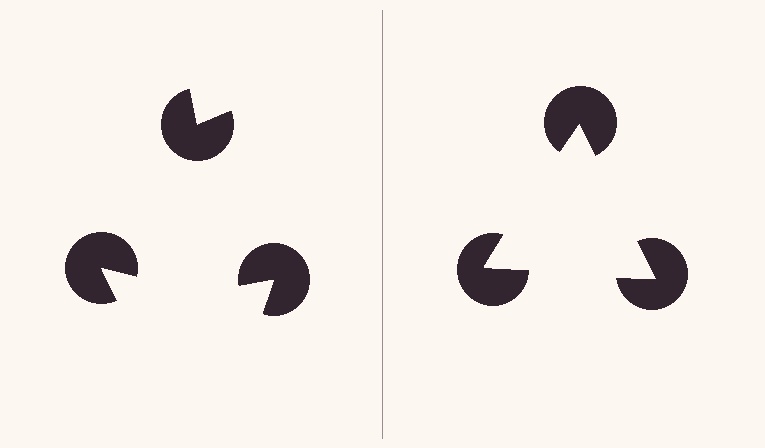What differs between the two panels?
The pac-man discs are positioned identically on both sides; only the wedge orientations differ. On the right they align to a triangle; on the left they are misaligned.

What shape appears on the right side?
An illusory triangle.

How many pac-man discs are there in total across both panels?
6 — 3 on each side.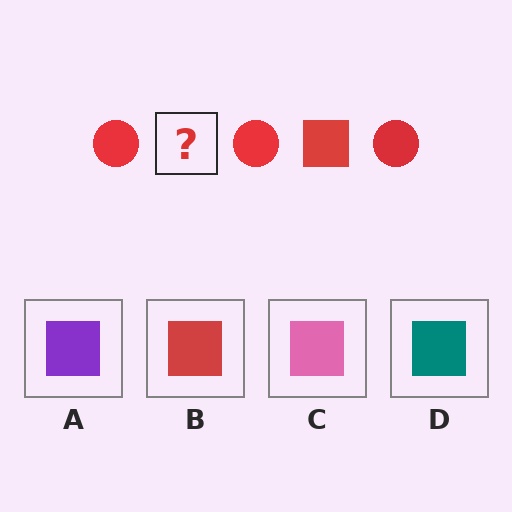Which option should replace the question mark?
Option B.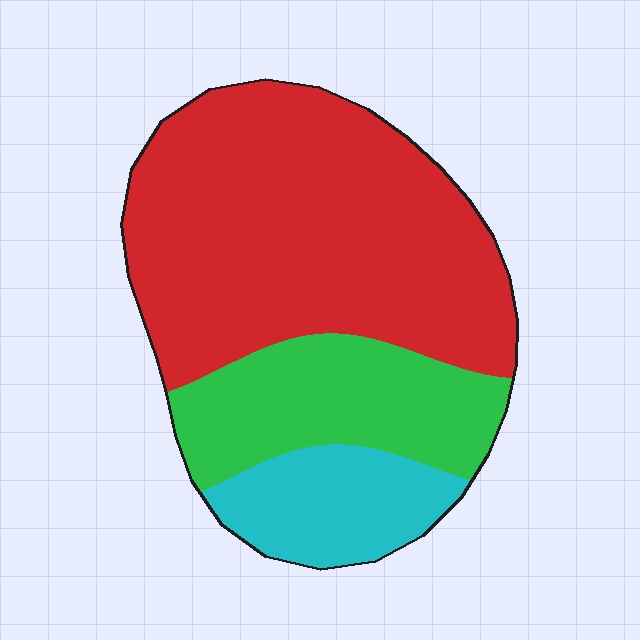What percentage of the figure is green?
Green takes up about one quarter (1/4) of the figure.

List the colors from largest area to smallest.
From largest to smallest: red, green, cyan.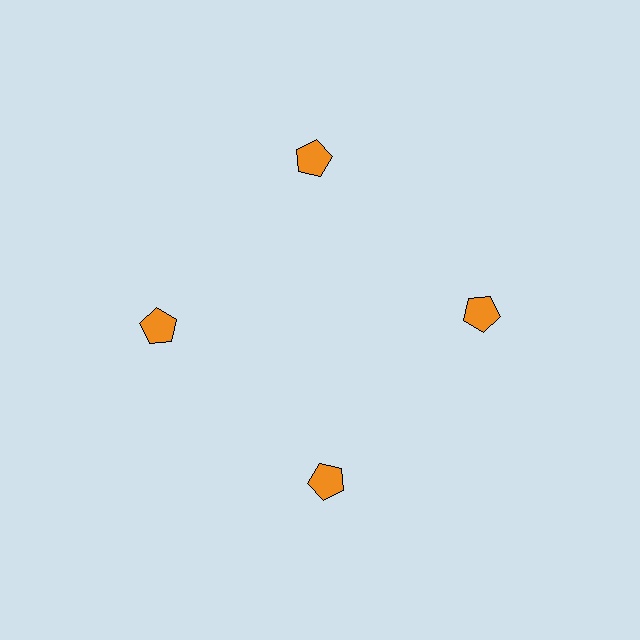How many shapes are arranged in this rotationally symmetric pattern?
There are 4 shapes, arranged in 4 groups of 1.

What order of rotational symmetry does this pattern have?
This pattern has 4-fold rotational symmetry.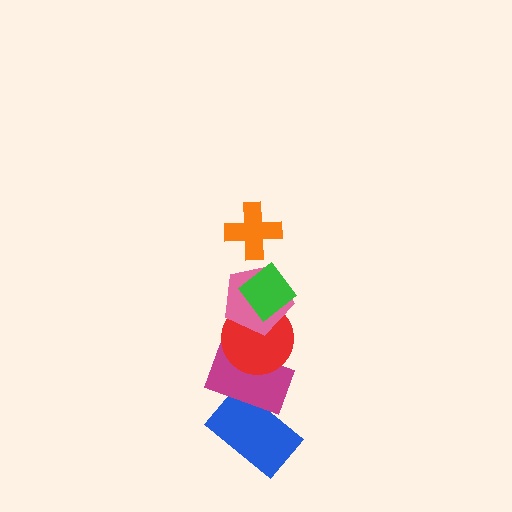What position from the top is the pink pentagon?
The pink pentagon is 3rd from the top.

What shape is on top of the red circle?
The pink pentagon is on top of the red circle.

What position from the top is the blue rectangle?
The blue rectangle is 6th from the top.